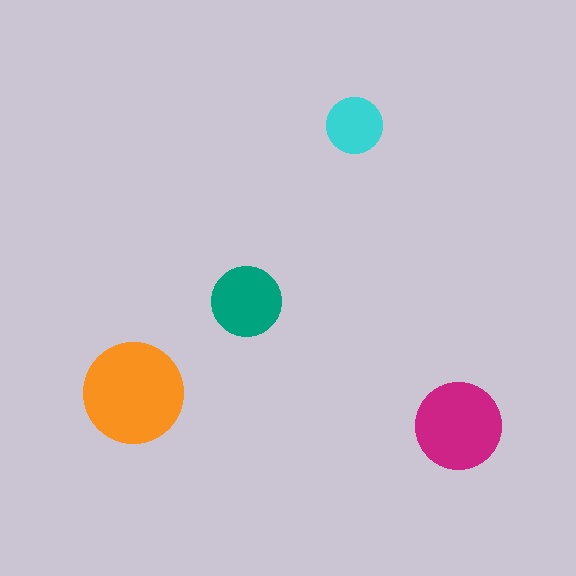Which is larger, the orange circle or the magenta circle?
The orange one.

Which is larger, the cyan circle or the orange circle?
The orange one.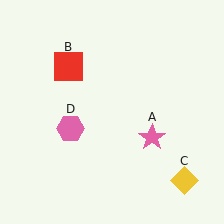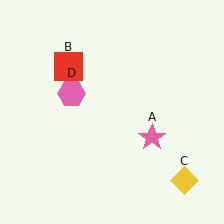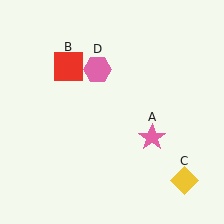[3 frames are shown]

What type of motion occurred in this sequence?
The pink hexagon (object D) rotated clockwise around the center of the scene.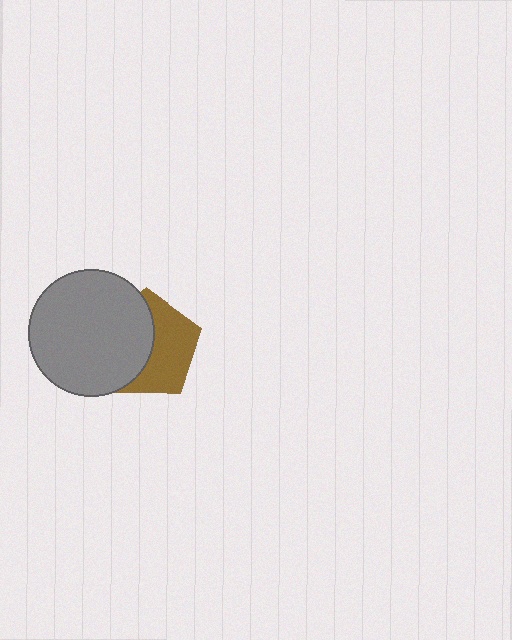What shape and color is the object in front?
The object in front is a gray circle.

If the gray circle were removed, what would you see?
You would see the complete brown pentagon.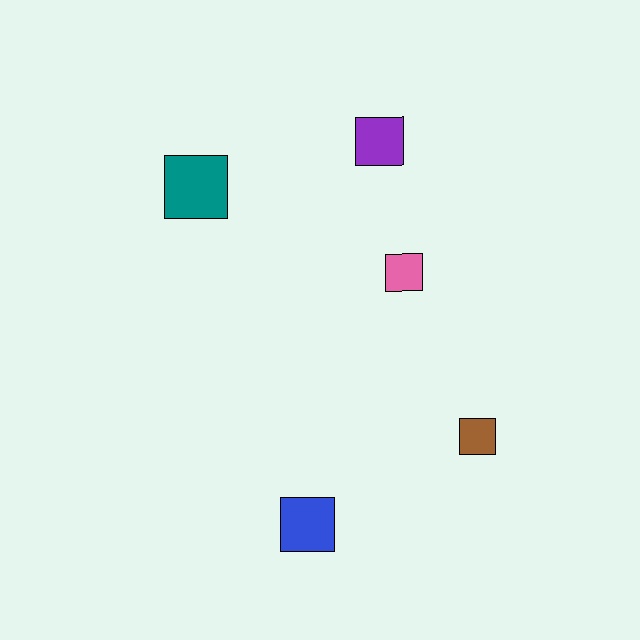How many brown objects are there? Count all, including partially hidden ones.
There is 1 brown object.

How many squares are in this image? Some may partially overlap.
There are 5 squares.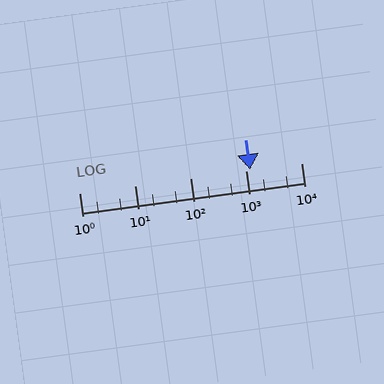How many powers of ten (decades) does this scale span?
The scale spans 4 decades, from 1 to 10000.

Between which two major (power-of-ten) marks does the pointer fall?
The pointer is between 1000 and 10000.